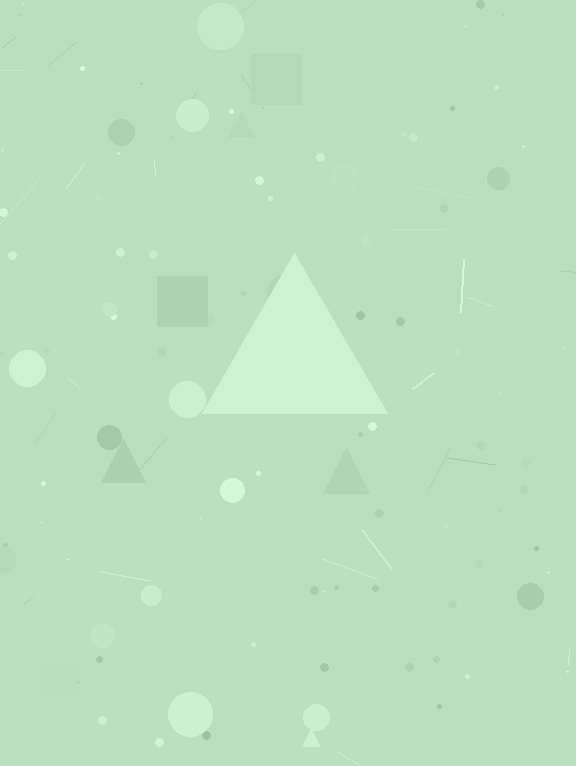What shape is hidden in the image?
A triangle is hidden in the image.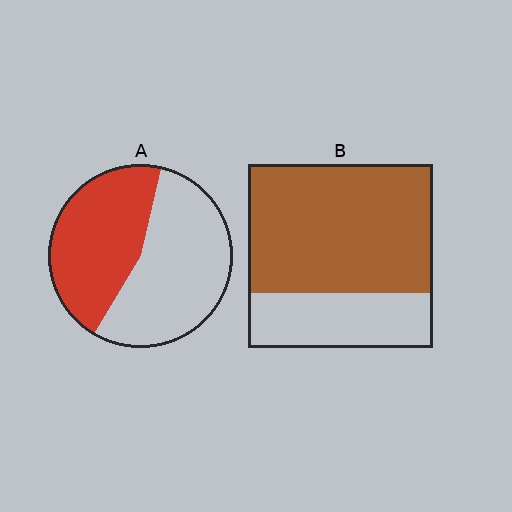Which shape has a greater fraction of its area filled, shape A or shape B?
Shape B.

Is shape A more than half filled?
No.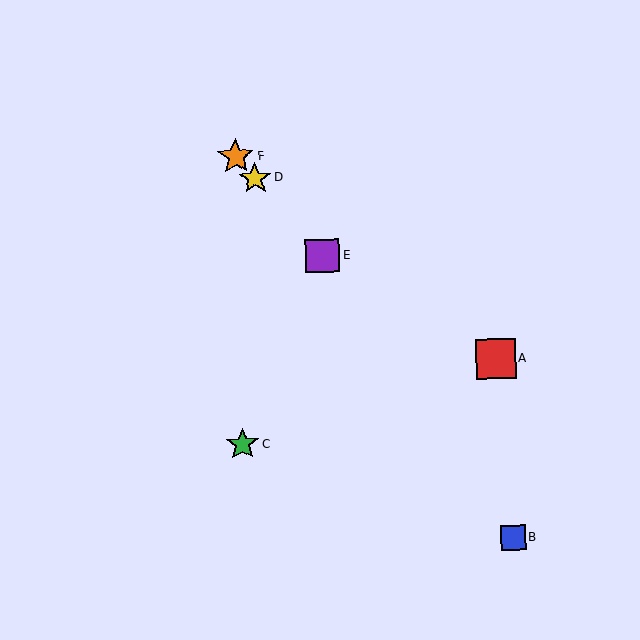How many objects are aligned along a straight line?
3 objects (D, E, F) are aligned along a straight line.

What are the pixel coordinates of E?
Object E is at (323, 256).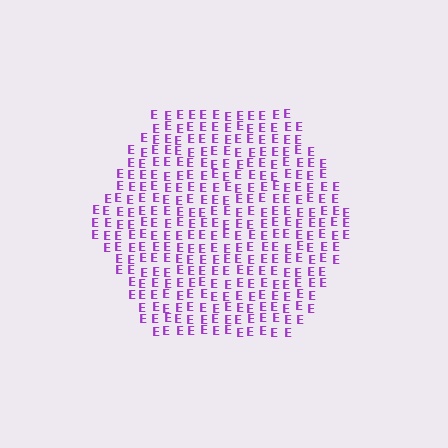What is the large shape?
The large shape is a hexagon.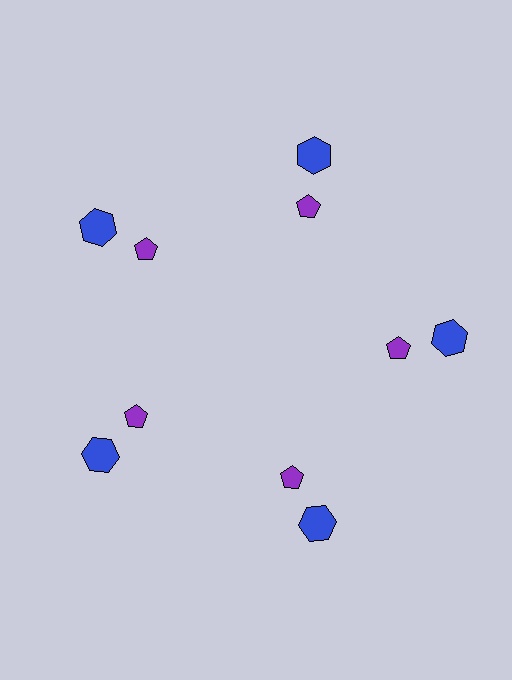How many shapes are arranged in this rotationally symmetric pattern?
There are 10 shapes, arranged in 5 groups of 2.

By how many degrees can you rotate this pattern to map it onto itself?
The pattern maps onto itself every 72 degrees of rotation.